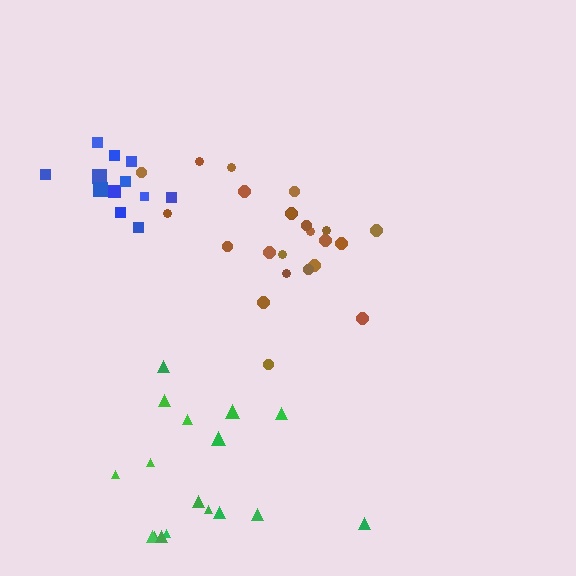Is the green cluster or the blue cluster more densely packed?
Blue.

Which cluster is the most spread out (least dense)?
Green.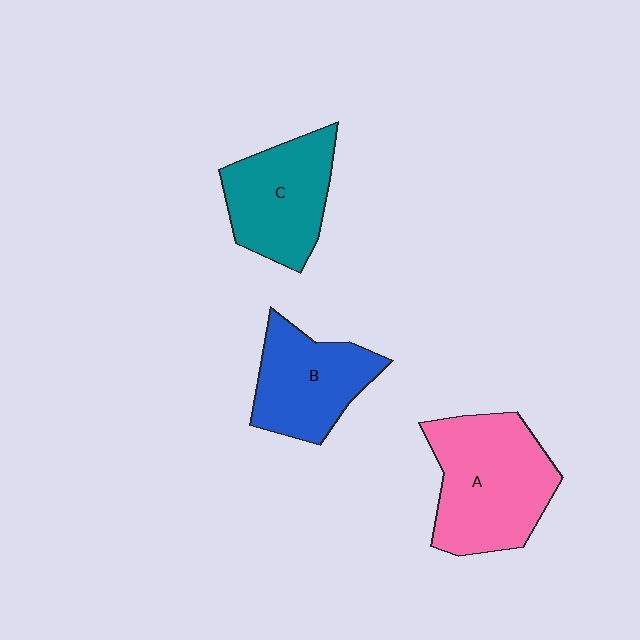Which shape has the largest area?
Shape A (pink).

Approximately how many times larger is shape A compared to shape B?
Approximately 1.4 times.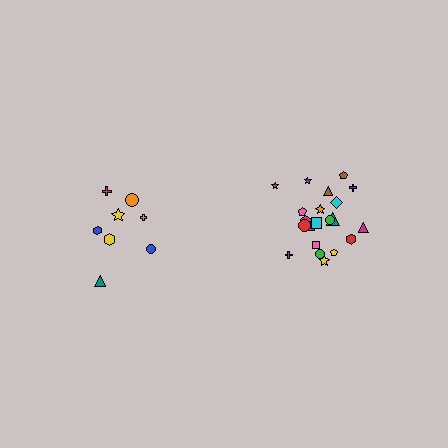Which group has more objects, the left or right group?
The right group.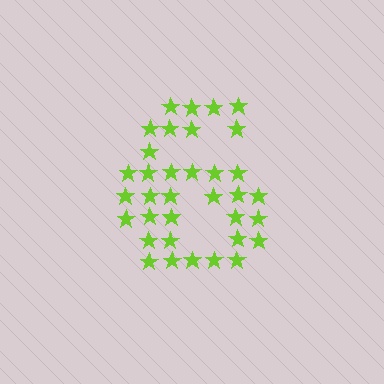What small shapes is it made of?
It is made of small stars.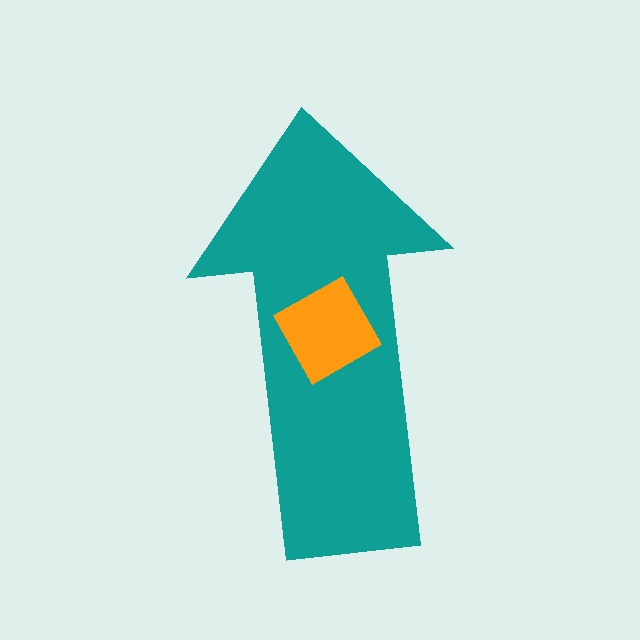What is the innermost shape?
The orange square.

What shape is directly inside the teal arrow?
The orange square.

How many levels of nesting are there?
2.